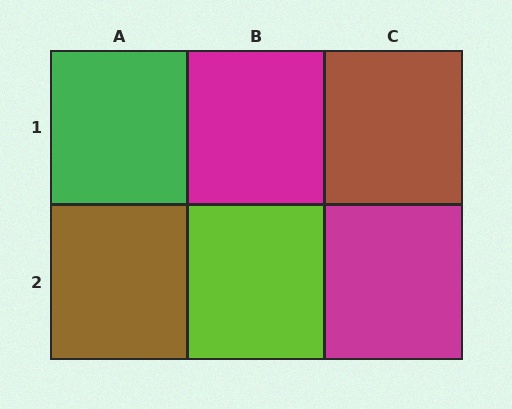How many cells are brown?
2 cells are brown.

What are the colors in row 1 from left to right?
Green, magenta, brown.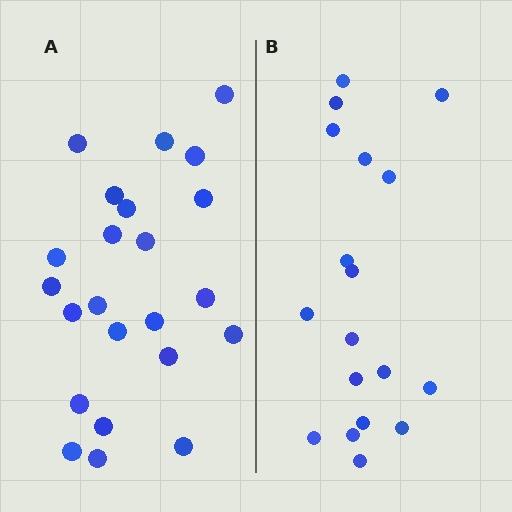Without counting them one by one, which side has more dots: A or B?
Region A (the left region) has more dots.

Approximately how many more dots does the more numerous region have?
Region A has about 5 more dots than region B.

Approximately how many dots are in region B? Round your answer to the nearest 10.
About 20 dots. (The exact count is 18, which rounds to 20.)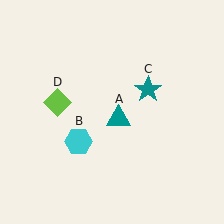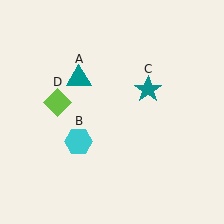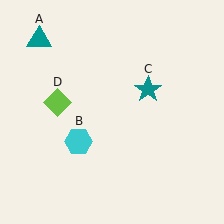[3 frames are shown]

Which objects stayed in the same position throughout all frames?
Cyan hexagon (object B) and teal star (object C) and lime diamond (object D) remained stationary.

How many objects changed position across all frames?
1 object changed position: teal triangle (object A).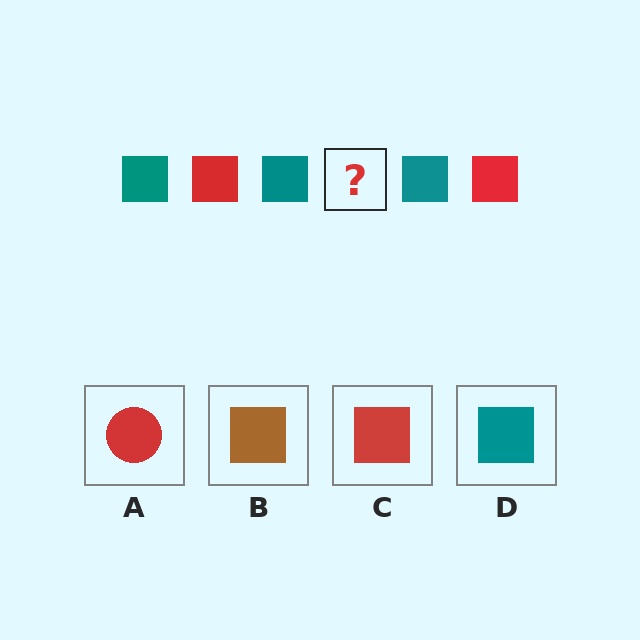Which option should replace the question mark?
Option C.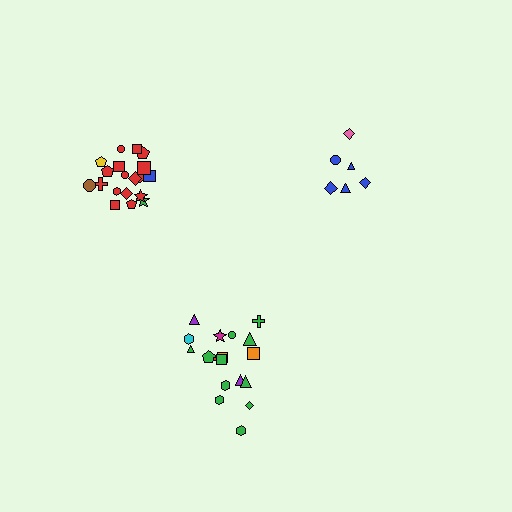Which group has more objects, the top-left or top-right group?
The top-left group.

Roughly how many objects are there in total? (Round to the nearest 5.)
Roughly 45 objects in total.